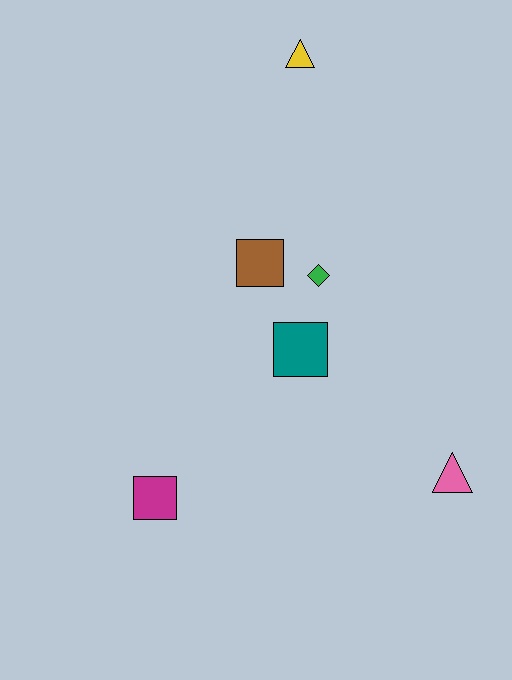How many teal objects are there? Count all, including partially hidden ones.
There is 1 teal object.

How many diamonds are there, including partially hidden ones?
There is 1 diamond.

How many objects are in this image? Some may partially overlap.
There are 6 objects.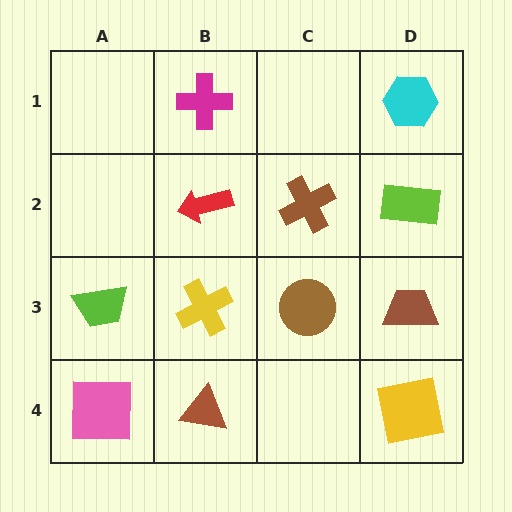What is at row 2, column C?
A brown cross.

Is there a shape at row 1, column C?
No, that cell is empty.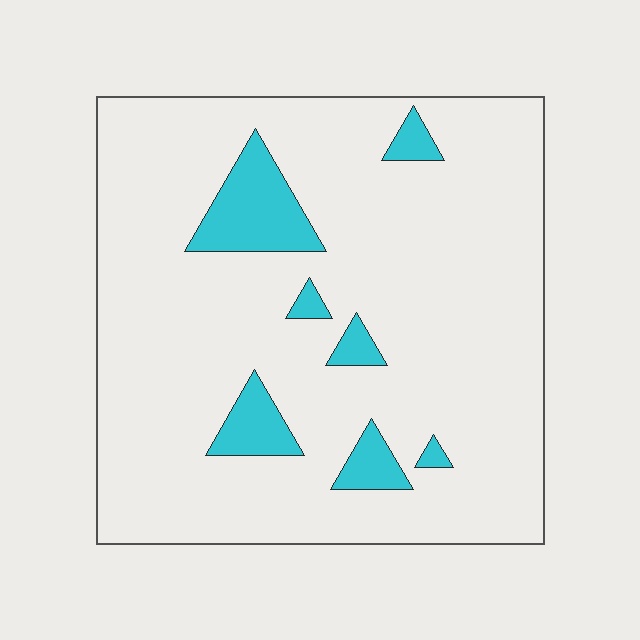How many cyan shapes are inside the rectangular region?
7.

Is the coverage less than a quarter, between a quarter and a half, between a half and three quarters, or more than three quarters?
Less than a quarter.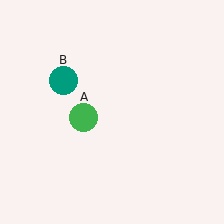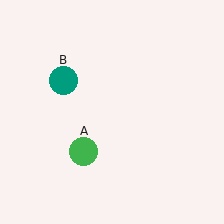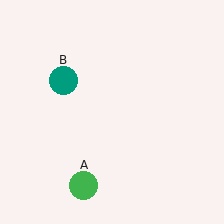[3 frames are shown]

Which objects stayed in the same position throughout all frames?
Teal circle (object B) remained stationary.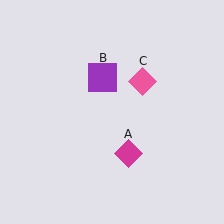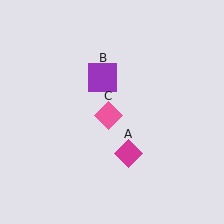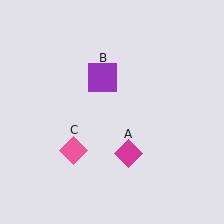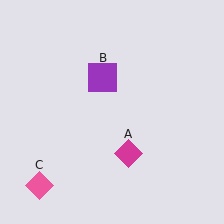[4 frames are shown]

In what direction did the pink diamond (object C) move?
The pink diamond (object C) moved down and to the left.